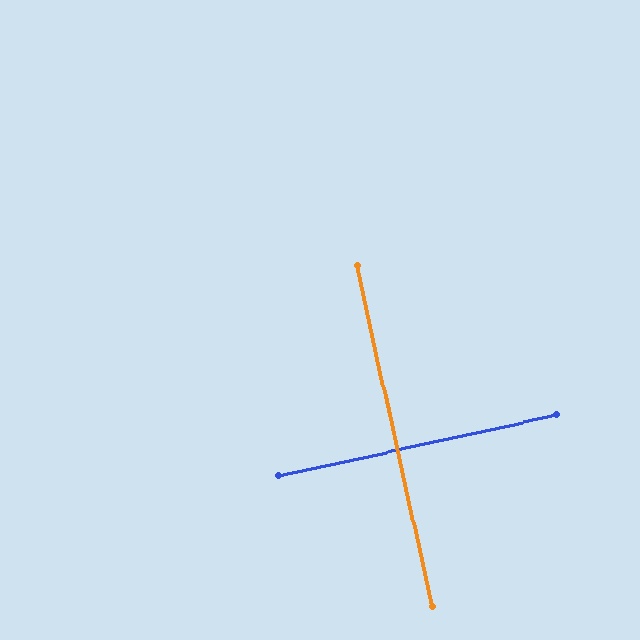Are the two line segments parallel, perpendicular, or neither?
Perpendicular — they meet at approximately 90°.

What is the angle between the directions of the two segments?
Approximately 90 degrees.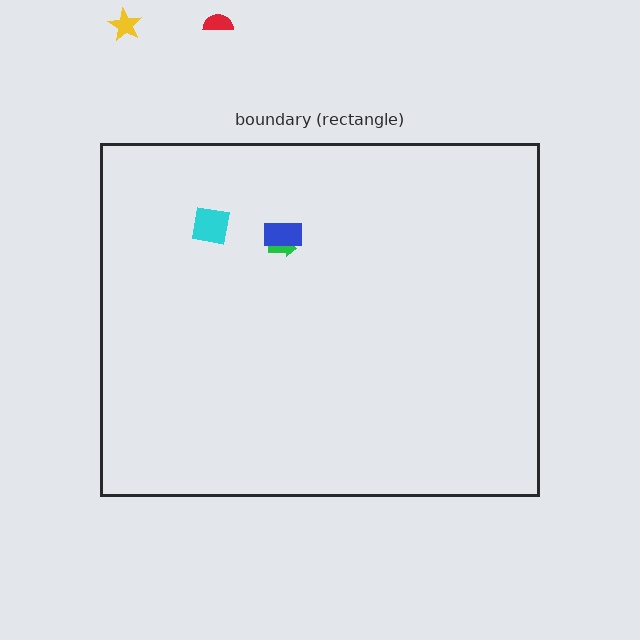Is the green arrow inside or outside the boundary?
Inside.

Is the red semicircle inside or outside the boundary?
Outside.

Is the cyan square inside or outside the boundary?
Inside.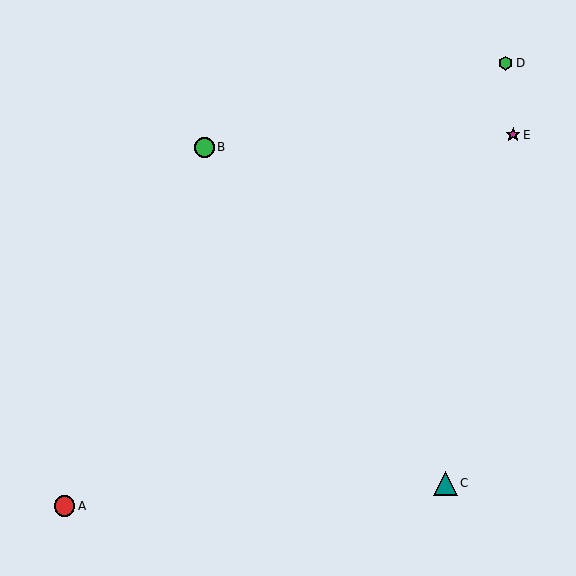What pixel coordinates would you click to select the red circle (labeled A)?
Click at (65, 506) to select the red circle A.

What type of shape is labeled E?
Shape E is a magenta star.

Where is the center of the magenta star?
The center of the magenta star is at (513, 135).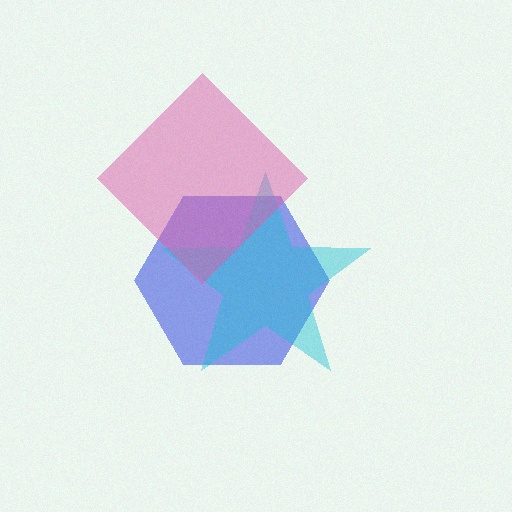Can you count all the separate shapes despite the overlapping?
Yes, there are 3 separate shapes.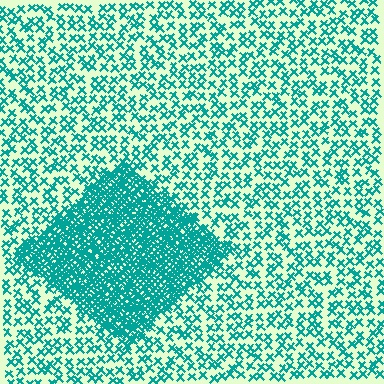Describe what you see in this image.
The image contains small teal elements arranged at two different densities. A diamond-shaped region is visible where the elements are more densely packed than the surrounding area.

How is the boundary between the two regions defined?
The boundary is defined by a change in element density (approximately 3.0x ratio). All elements are the same color, size, and shape.